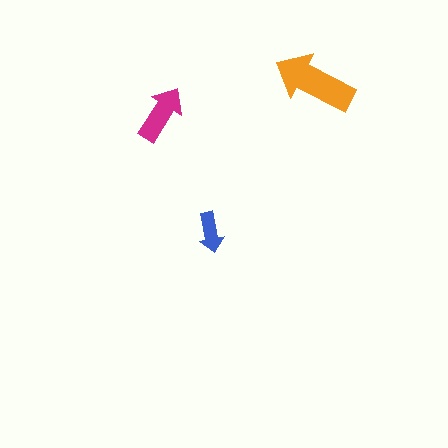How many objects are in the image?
There are 3 objects in the image.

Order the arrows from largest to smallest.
the orange one, the magenta one, the blue one.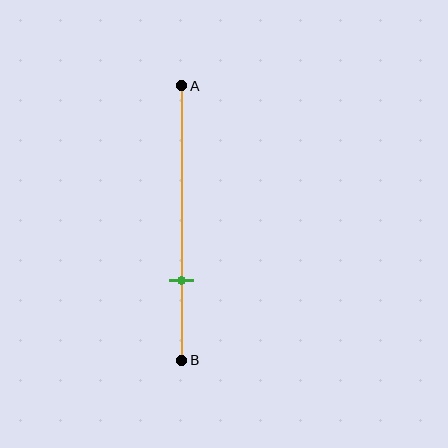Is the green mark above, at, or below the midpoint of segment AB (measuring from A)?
The green mark is below the midpoint of segment AB.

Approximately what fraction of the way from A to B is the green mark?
The green mark is approximately 70% of the way from A to B.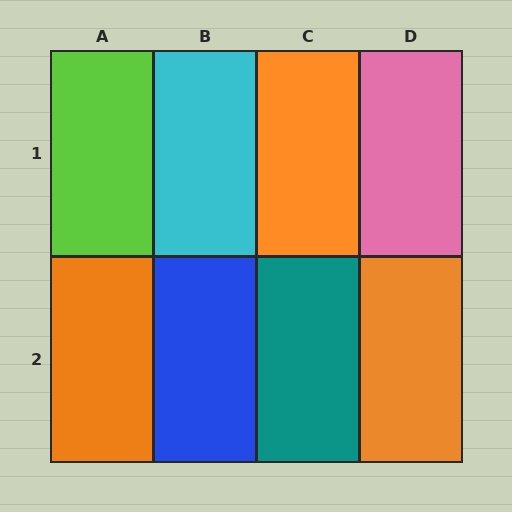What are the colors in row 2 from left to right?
Orange, blue, teal, orange.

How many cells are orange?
3 cells are orange.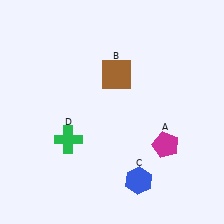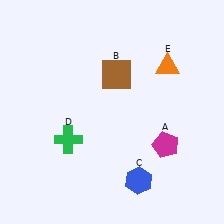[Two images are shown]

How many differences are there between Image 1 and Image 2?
There is 1 difference between the two images.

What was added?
An orange triangle (E) was added in Image 2.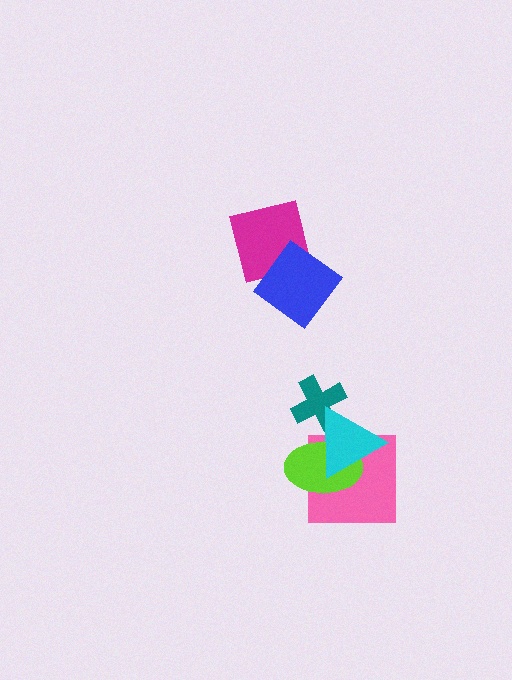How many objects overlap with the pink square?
2 objects overlap with the pink square.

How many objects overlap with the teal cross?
1 object overlaps with the teal cross.